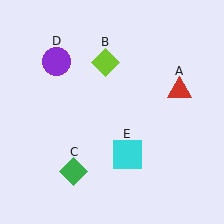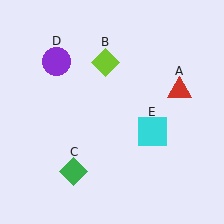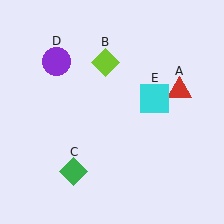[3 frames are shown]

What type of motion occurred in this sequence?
The cyan square (object E) rotated counterclockwise around the center of the scene.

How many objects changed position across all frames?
1 object changed position: cyan square (object E).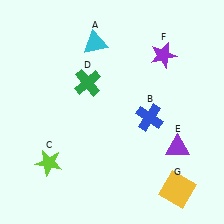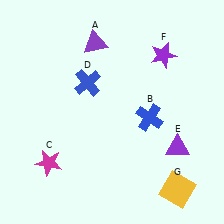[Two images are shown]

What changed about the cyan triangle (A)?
In Image 1, A is cyan. In Image 2, it changed to purple.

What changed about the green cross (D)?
In Image 1, D is green. In Image 2, it changed to blue.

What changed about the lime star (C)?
In Image 1, C is lime. In Image 2, it changed to magenta.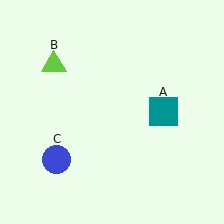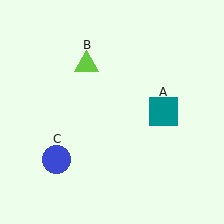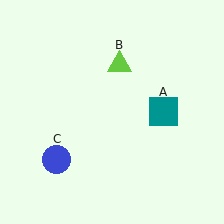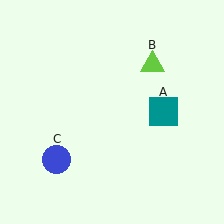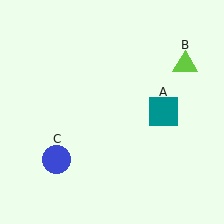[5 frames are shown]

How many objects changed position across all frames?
1 object changed position: lime triangle (object B).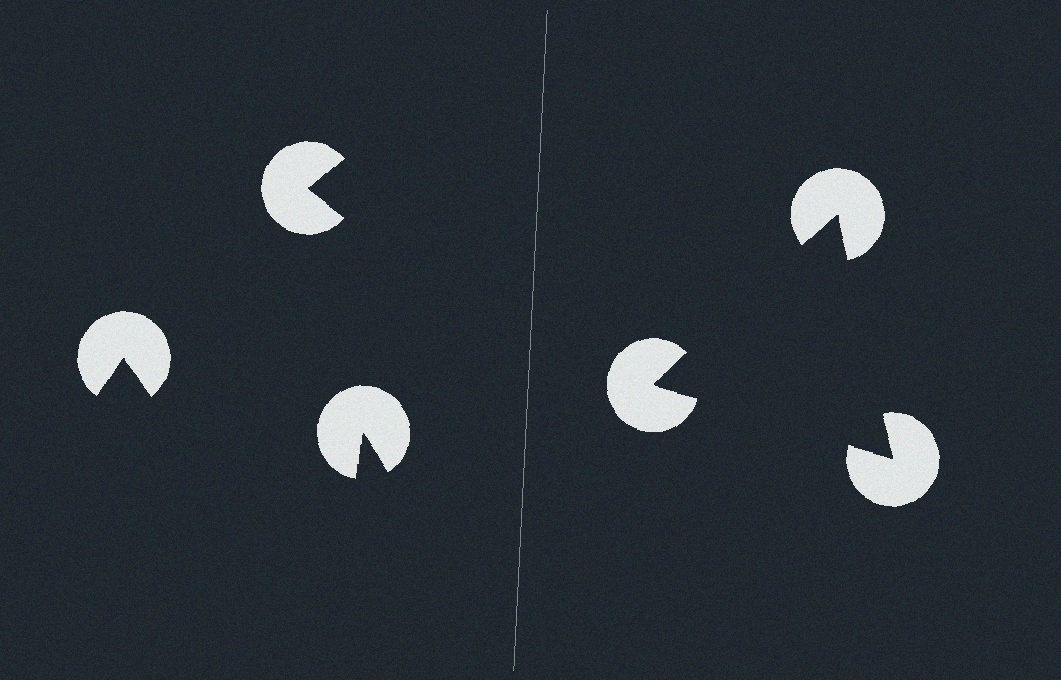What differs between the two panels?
The pac-man discs are positioned identically on both sides; only the wedge orientations differ. On the right they align to a triangle; on the left they are misaligned.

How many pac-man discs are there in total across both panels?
6 — 3 on each side.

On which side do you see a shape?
An illusory triangle appears on the right side. On the left side the wedge cuts are rotated, so no coherent shape forms.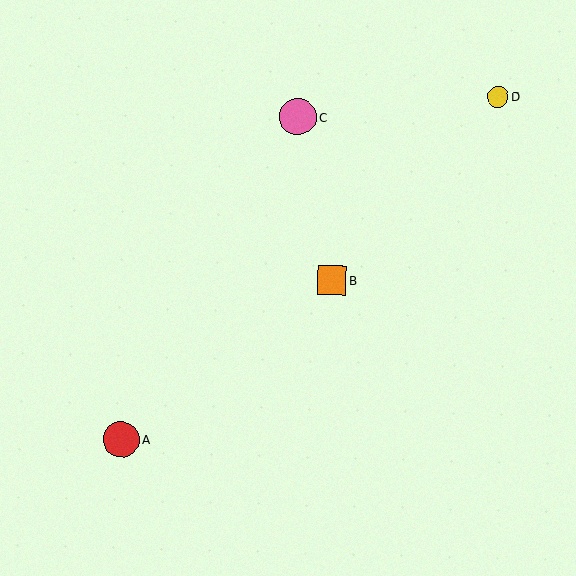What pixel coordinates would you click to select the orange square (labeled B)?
Click at (332, 280) to select the orange square B.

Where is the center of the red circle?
The center of the red circle is at (121, 439).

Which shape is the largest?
The pink circle (labeled C) is the largest.